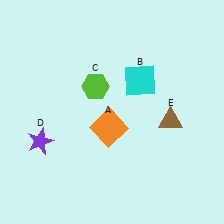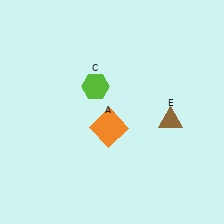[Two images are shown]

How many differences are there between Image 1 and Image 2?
There are 2 differences between the two images.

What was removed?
The purple star (D), the cyan square (B) were removed in Image 2.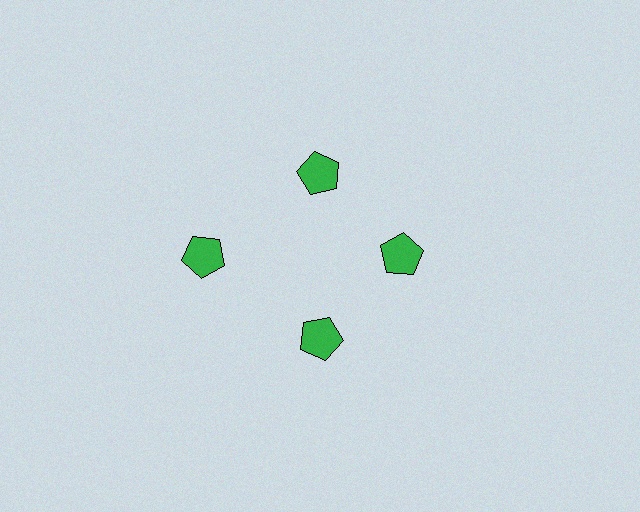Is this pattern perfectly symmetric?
No. The 4 green pentagons are arranged in a ring, but one element near the 9 o'clock position is pushed outward from the center, breaking the 4-fold rotational symmetry.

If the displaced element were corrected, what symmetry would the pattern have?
It would have 4-fold rotational symmetry — the pattern would map onto itself every 90 degrees.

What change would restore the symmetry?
The symmetry would be restored by moving it inward, back onto the ring so that all 4 pentagons sit at equal angles and equal distance from the center.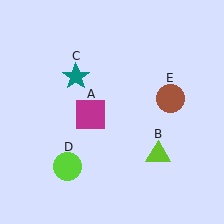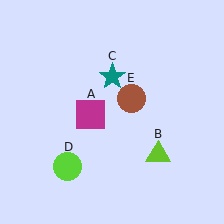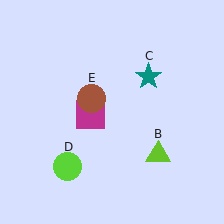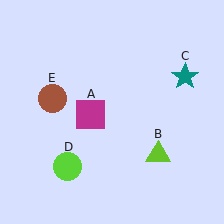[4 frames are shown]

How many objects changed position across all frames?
2 objects changed position: teal star (object C), brown circle (object E).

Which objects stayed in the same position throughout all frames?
Magenta square (object A) and lime triangle (object B) and lime circle (object D) remained stationary.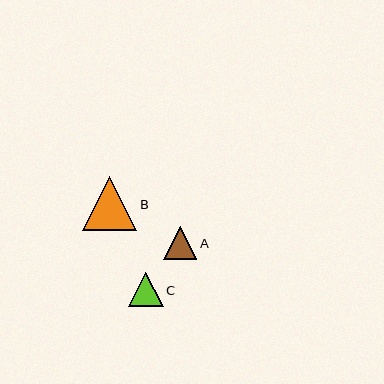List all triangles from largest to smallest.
From largest to smallest: B, C, A.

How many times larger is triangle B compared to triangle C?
Triangle B is approximately 1.5 times the size of triangle C.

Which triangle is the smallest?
Triangle A is the smallest with a size of approximately 33 pixels.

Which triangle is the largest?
Triangle B is the largest with a size of approximately 54 pixels.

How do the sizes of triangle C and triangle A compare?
Triangle C and triangle A are approximately the same size.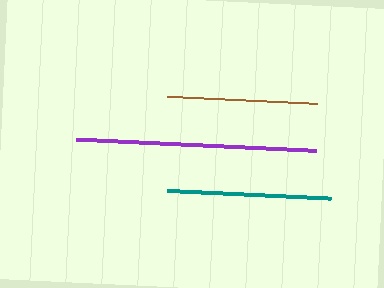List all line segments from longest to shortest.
From longest to shortest: purple, teal, brown.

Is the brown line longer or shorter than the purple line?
The purple line is longer than the brown line.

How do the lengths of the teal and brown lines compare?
The teal and brown lines are approximately the same length.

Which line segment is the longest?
The purple line is the longest at approximately 240 pixels.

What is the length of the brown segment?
The brown segment is approximately 150 pixels long.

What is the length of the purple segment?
The purple segment is approximately 240 pixels long.